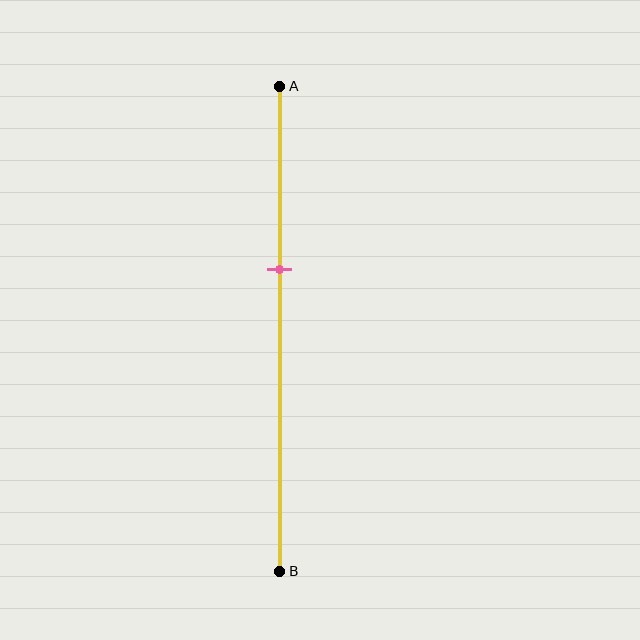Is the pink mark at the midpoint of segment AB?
No, the mark is at about 40% from A, not at the 50% midpoint.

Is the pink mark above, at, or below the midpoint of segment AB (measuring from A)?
The pink mark is above the midpoint of segment AB.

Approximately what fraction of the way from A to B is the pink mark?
The pink mark is approximately 40% of the way from A to B.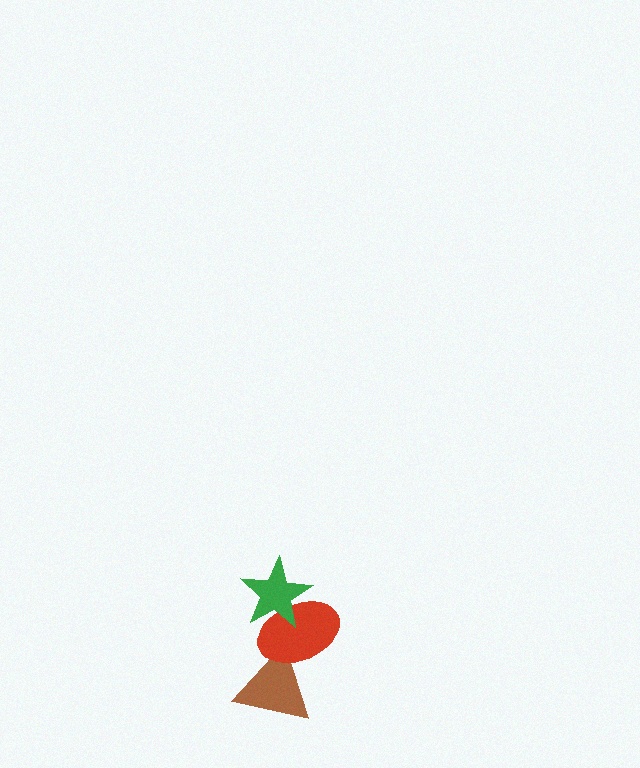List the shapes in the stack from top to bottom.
From top to bottom: the green star, the red ellipse, the brown triangle.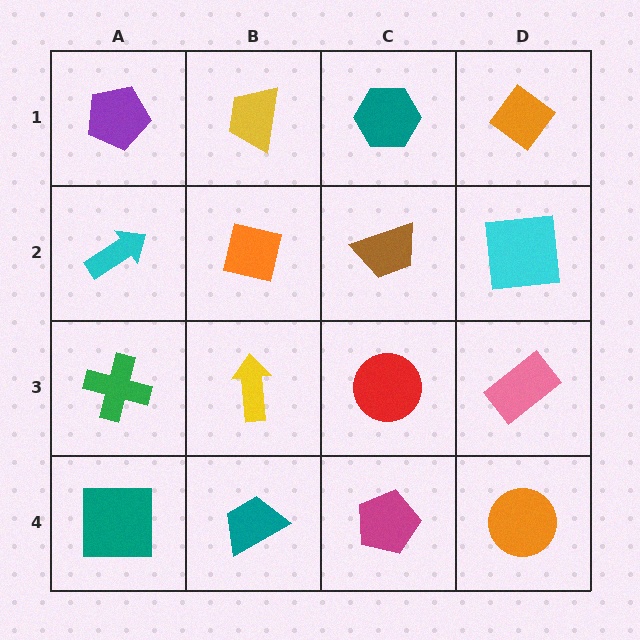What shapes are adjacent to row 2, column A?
A purple pentagon (row 1, column A), a green cross (row 3, column A), an orange square (row 2, column B).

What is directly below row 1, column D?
A cyan square.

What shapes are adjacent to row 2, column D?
An orange diamond (row 1, column D), a pink rectangle (row 3, column D), a brown trapezoid (row 2, column C).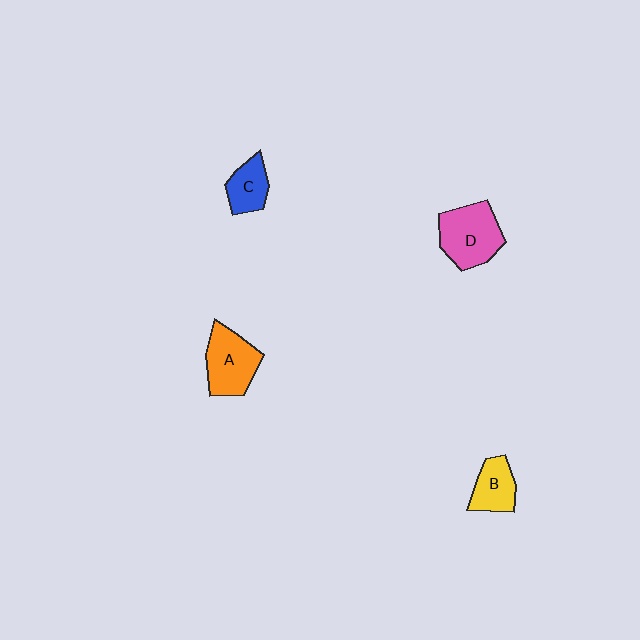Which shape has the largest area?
Shape D (pink).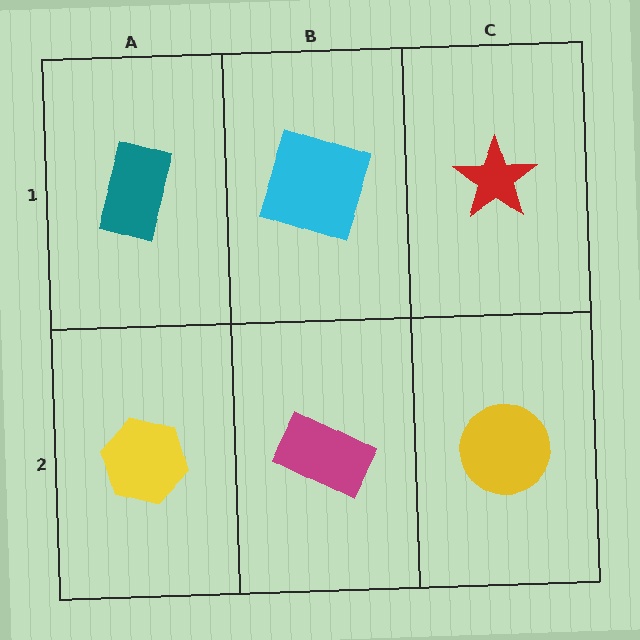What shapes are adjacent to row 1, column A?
A yellow hexagon (row 2, column A), a cyan square (row 1, column B).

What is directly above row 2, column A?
A teal rectangle.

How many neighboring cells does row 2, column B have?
3.